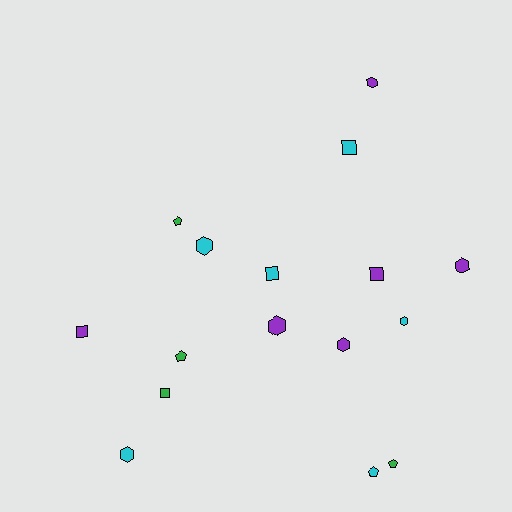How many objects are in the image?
There are 16 objects.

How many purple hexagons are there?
There are 4 purple hexagons.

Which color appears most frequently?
Purple, with 6 objects.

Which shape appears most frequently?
Hexagon, with 7 objects.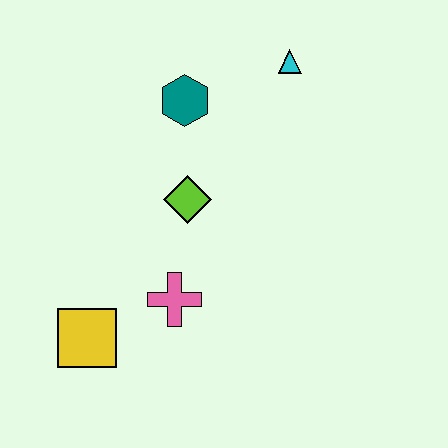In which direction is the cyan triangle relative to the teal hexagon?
The cyan triangle is to the right of the teal hexagon.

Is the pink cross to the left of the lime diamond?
Yes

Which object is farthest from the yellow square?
The cyan triangle is farthest from the yellow square.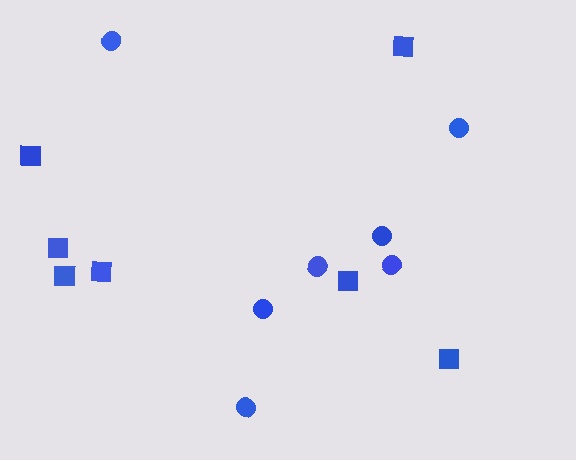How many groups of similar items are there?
There are 2 groups: one group of squares (7) and one group of circles (7).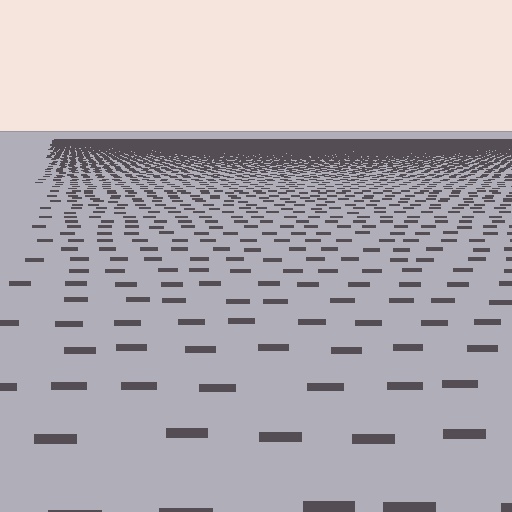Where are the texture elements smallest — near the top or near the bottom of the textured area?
Near the top.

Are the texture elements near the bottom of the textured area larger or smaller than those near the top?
Larger. Near the bottom, elements are closer to the viewer and appear at a bigger on-screen size.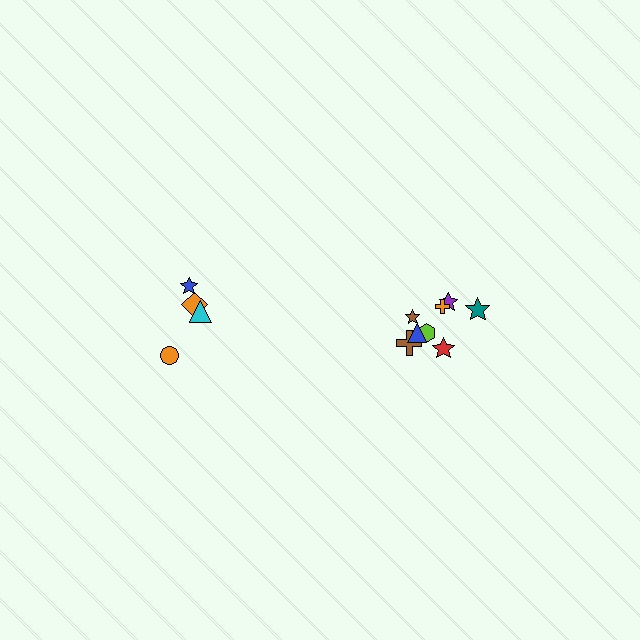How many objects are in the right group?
There are 8 objects.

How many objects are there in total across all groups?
There are 12 objects.